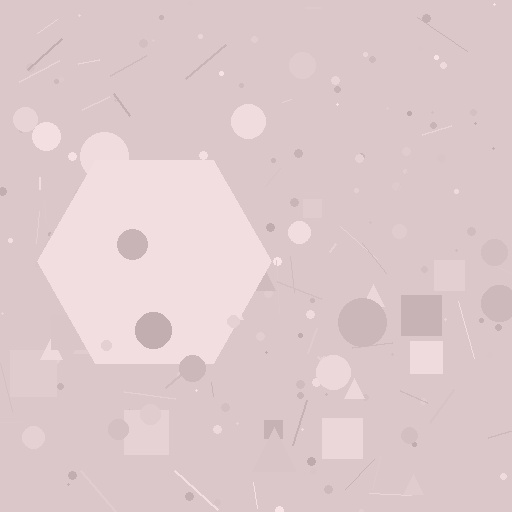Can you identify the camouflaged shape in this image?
The camouflaged shape is a hexagon.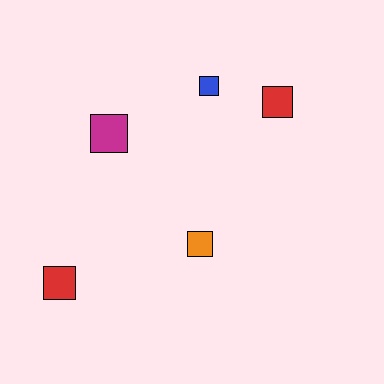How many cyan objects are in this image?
There are no cyan objects.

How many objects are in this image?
There are 5 objects.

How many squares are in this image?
There are 5 squares.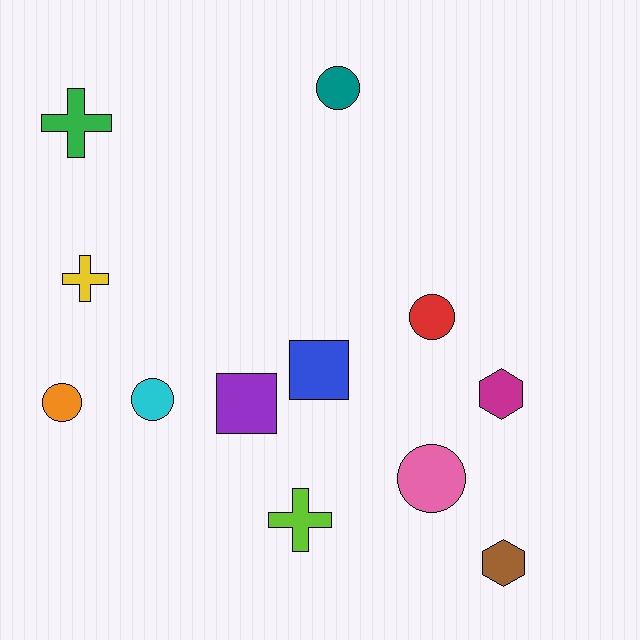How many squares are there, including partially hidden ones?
There are 2 squares.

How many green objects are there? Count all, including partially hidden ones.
There is 1 green object.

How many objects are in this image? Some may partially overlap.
There are 12 objects.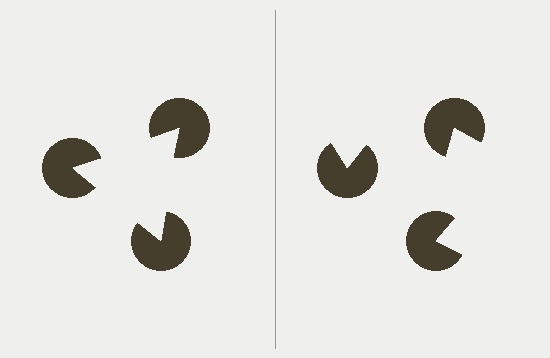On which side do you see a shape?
An illusory triangle appears on the left side. On the right side the wedge cuts are rotated, so no coherent shape forms.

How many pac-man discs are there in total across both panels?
6 — 3 on each side.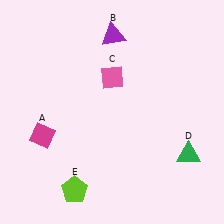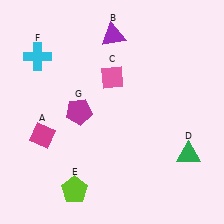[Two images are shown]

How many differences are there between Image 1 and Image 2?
There are 2 differences between the two images.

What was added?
A cyan cross (F), a magenta pentagon (G) were added in Image 2.